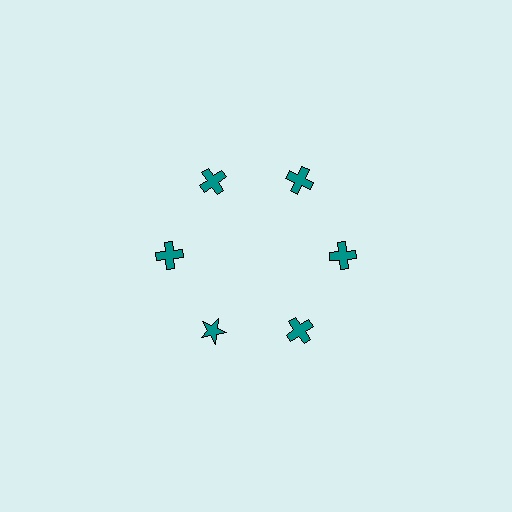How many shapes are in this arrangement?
There are 6 shapes arranged in a ring pattern.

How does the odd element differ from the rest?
It has a different shape: star instead of cross.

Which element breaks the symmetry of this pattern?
The teal star at roughly the 7 o'clock position breaks the symmetry. All other shapes are teal crosses.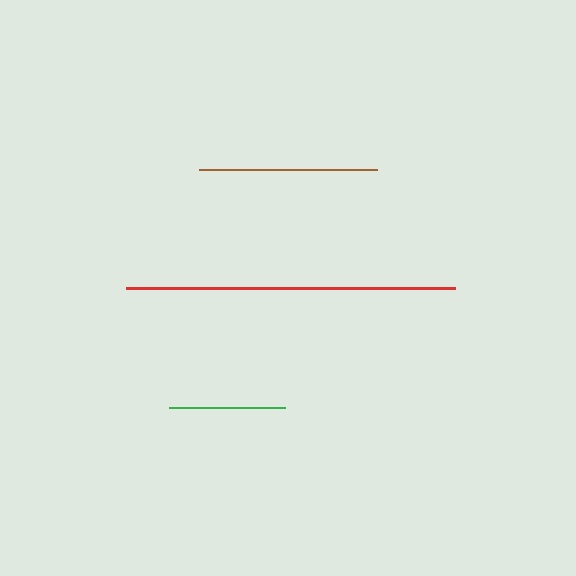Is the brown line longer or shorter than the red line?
The red line is longer than the brown line.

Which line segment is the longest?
The red line is the longest at approximately 328 pixels.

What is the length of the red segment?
The red segment is approximately 328 pixels long.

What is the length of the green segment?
The green segment is approximately 117 pixels long.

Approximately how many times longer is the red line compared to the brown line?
The red line is approximately 1.8 times the length of the brown line.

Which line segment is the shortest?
The green line is the shortest at approximately 117 pixels.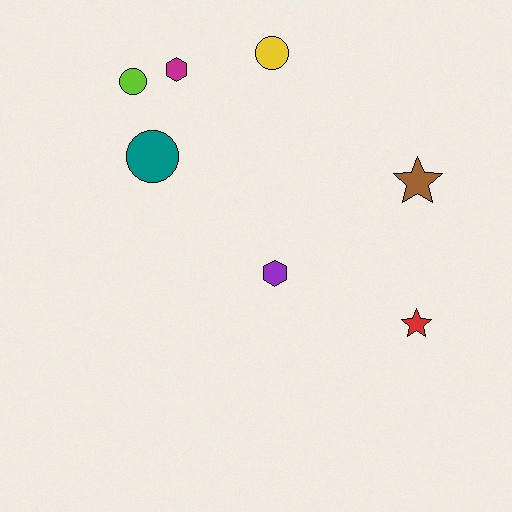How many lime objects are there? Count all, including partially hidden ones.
There is 1 lime object.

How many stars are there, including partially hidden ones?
There are 2 stars.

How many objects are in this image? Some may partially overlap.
There are 7 objects.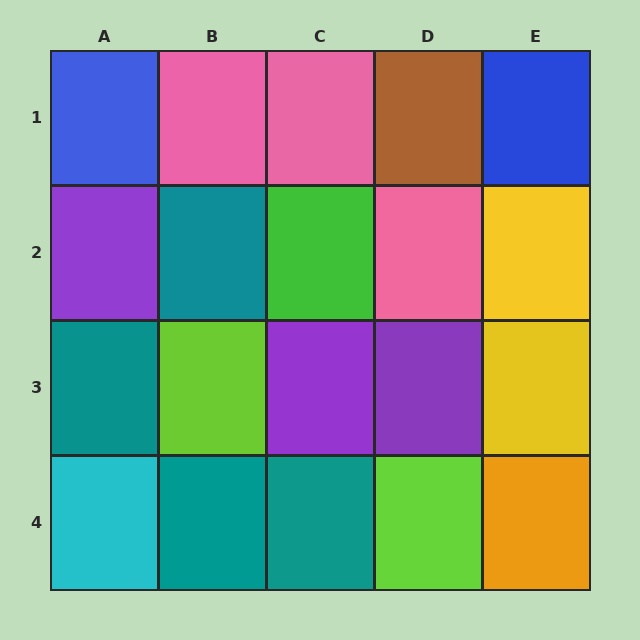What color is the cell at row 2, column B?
Teal.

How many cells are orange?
1 cell is orange.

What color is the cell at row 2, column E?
Yellow.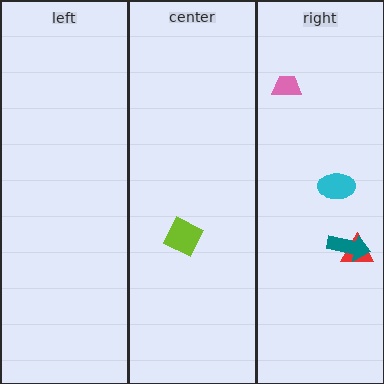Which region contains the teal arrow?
The right region.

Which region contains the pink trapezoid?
The right region.